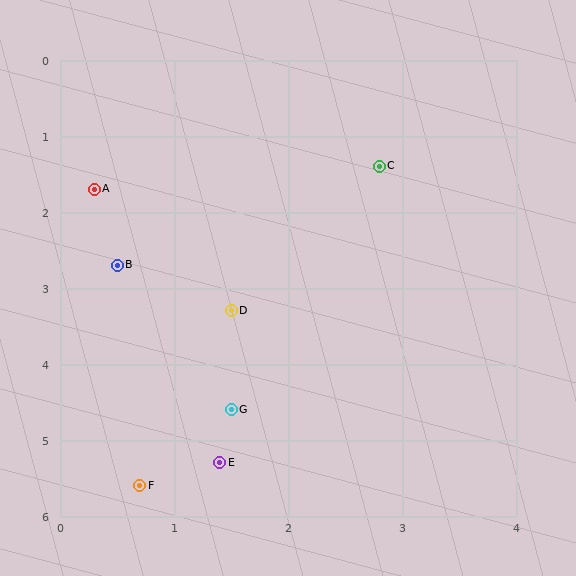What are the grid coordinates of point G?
Point G is at approximately (1.5, 4.6).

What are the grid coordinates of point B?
Point B is at approximately (0.5, 2.7).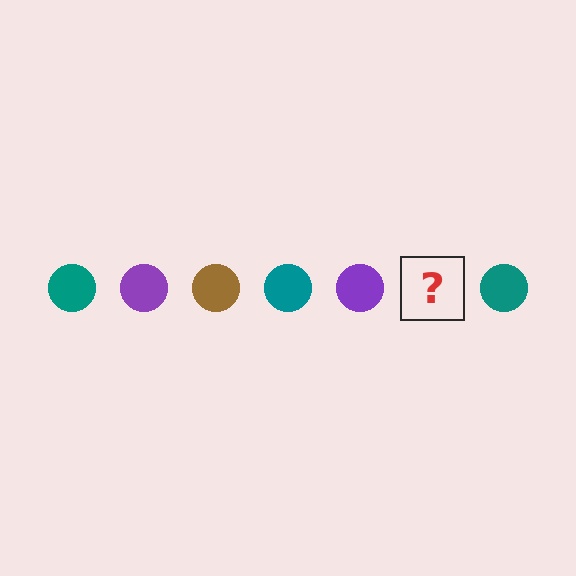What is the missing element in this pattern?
The missing element is a brown circle.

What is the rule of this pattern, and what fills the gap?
The rule is that the pattern cycles through teal, purple, brown circles. The gap should be filled with a brown circle.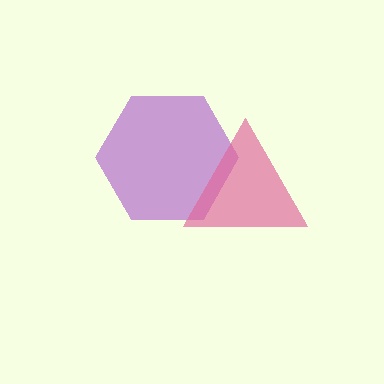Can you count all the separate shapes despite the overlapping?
Yes, there are 2 separate shapes.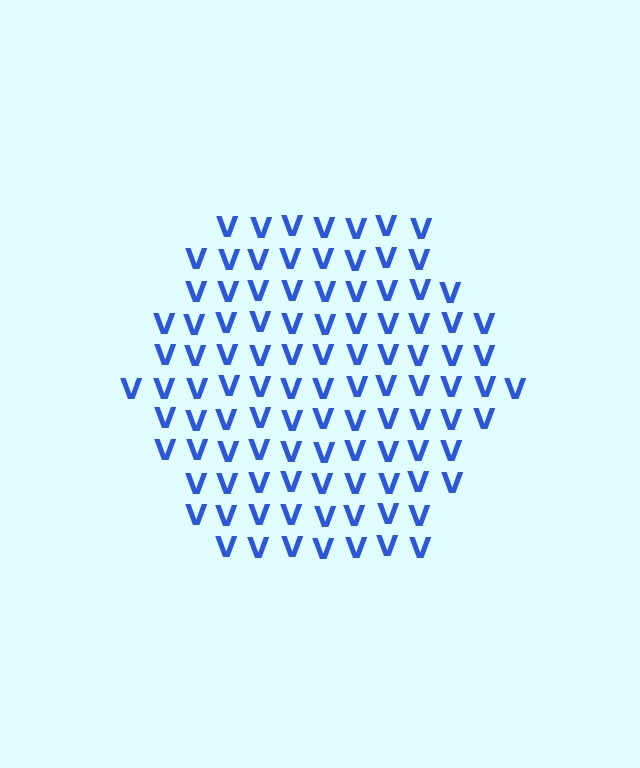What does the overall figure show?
The overall figure shows a hexagon.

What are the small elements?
The small elements are letter V's.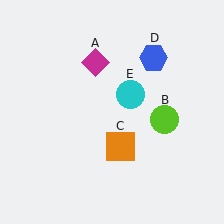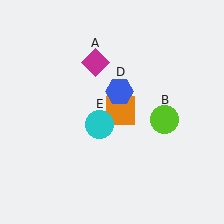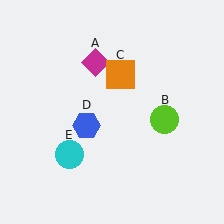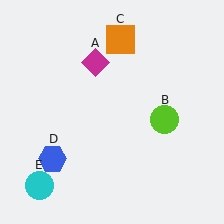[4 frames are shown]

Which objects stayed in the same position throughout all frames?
Magenta diamond (object A) and lime circle (object B) remained stationary.